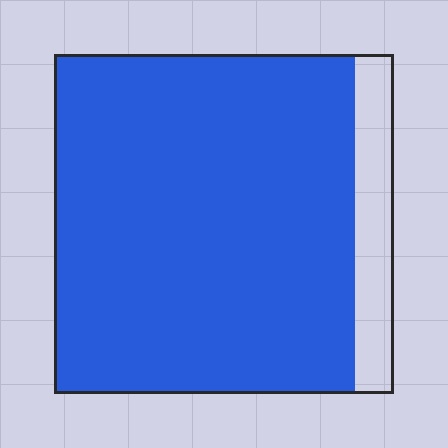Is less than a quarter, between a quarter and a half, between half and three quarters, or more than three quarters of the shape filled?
More than three quarters.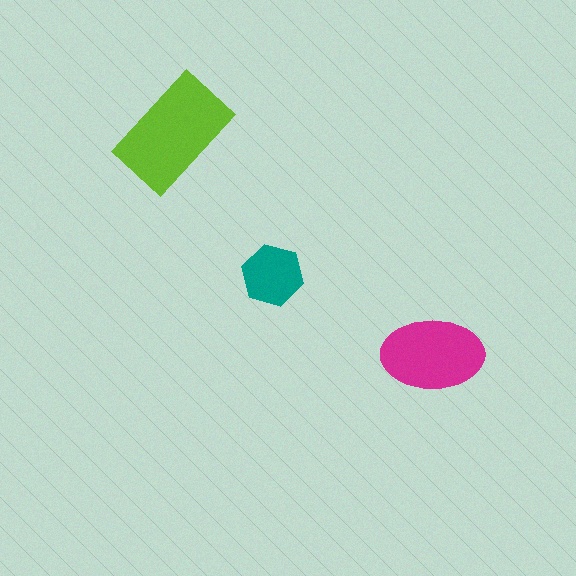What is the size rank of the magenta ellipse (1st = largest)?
2nd.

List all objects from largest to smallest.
The lime rectangle, the magenta ellipse, the teal hexagon.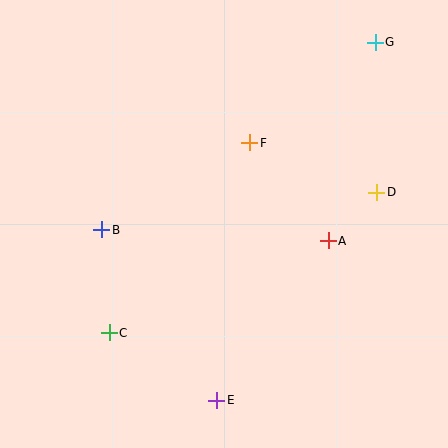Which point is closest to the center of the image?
Point F at (250, 143) is closest to the center.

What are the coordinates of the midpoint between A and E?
The midpoint between A and E is at (272, 321).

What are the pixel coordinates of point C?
Point C is at (109, 333).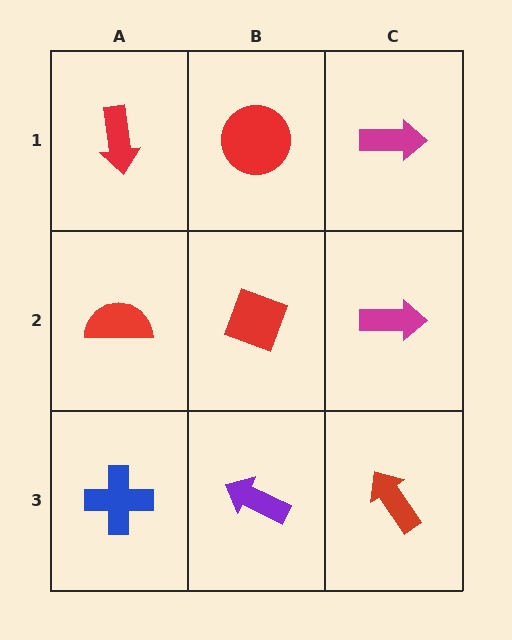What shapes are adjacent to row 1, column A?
A red semicircle (row 2, column A), a red circle (row 1, column B).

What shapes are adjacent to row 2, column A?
A red arrow (row 1, column A), a blue cross (row 3, column A), a red diamond (row 2, column B).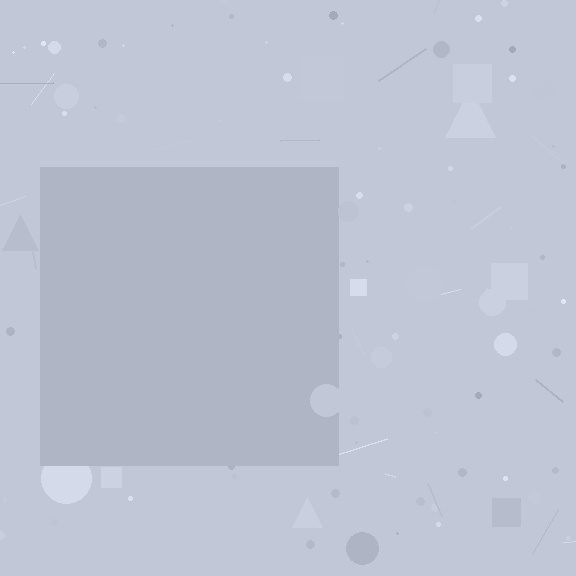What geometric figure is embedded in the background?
A square is embedded in the background.